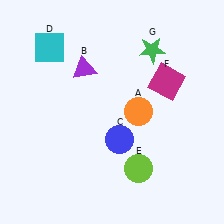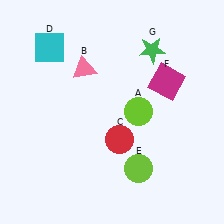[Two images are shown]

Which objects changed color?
A changed from orange to lime. B changed from purple to pink. C changed from blue to red.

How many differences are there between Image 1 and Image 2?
There are 3 differences between the two images.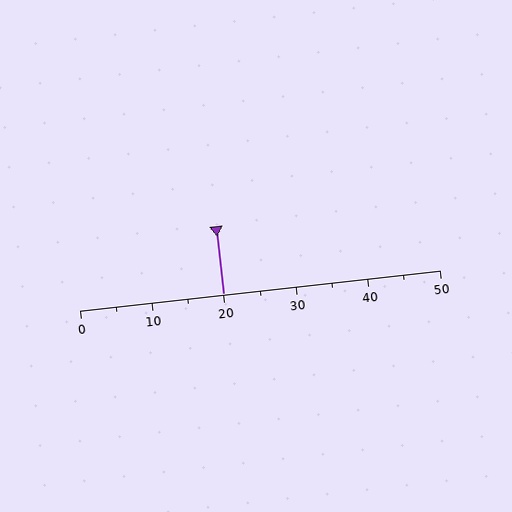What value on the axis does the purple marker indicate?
The marker indicates approximately 20.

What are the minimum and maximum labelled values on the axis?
The axis runs from 0 to 50.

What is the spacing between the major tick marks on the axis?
The major ticks are spaced 10 apart.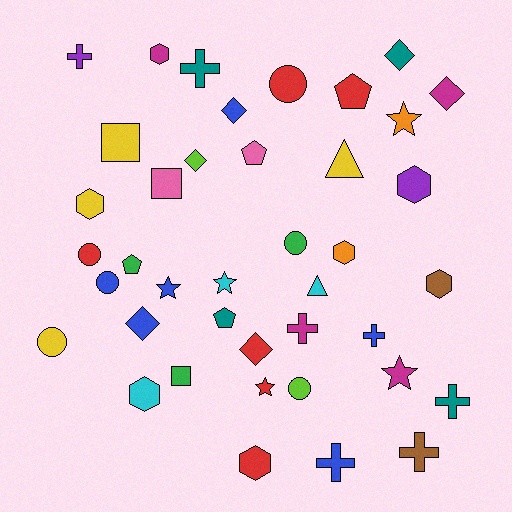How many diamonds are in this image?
There are 6 diamonds.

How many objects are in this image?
There are 40 objects.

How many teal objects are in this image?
There are 4 teal objects.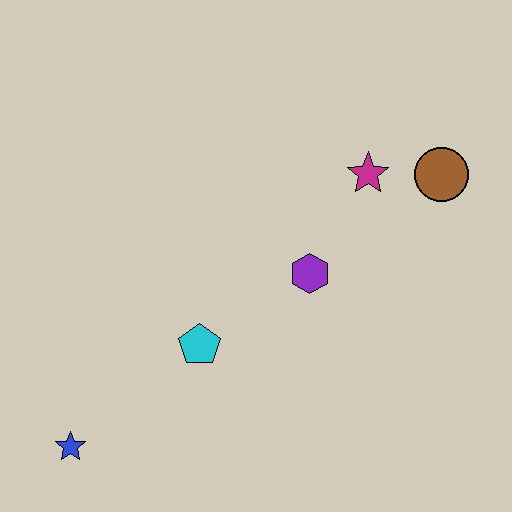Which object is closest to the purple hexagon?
The magenta star is closest to the purple hexagon.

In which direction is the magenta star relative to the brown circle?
The magenta star is to the left of the brown circle.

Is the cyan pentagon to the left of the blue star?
No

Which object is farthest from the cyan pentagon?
The brown circle is farthest from the cyan pentagon.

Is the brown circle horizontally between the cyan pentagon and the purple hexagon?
No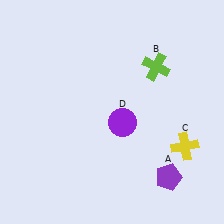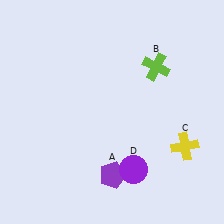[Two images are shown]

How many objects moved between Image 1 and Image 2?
2 objects moved between the two images.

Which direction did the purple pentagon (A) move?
The purple pentagon (A) moved left.